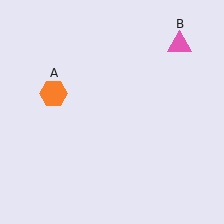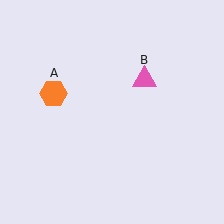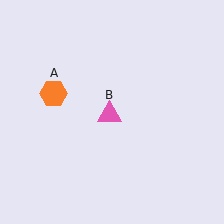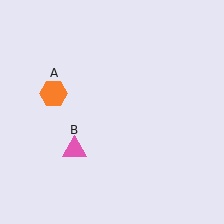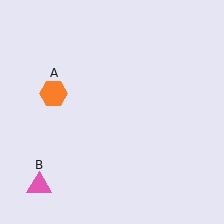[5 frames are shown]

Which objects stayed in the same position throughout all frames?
Orange hexagon (object A) remained stationary.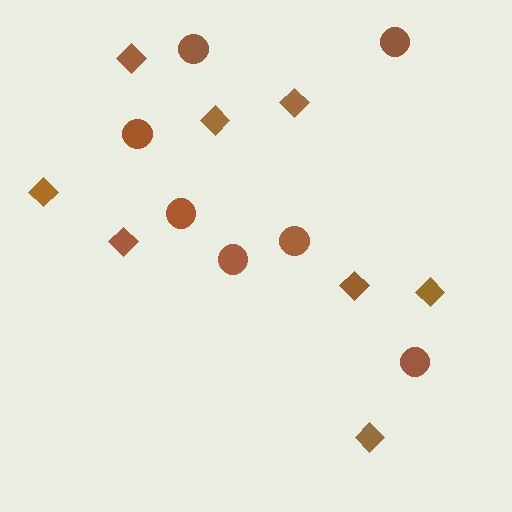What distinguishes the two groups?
There are 2 groups: one group of diamonds (8) and one group of circles (7).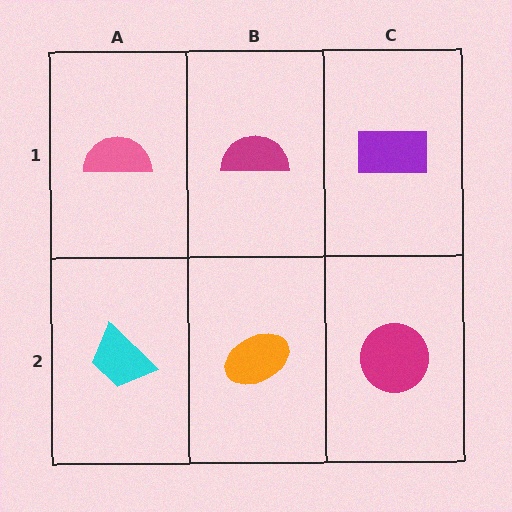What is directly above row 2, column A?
A pink semicircle.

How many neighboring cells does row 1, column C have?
2.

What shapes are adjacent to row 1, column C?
A magenta circle (row 2, column C), a magenta semicircle (row 1, column B).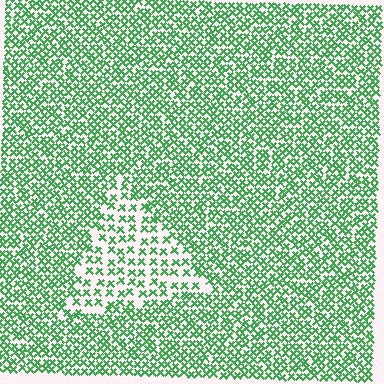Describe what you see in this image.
The image contains small green elements arranged at two different densities. A triangle-shaped region is visible where the elements are less densely packed than the surrounding area.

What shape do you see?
I see a triangle.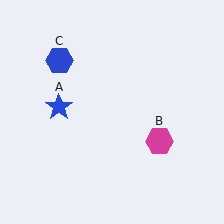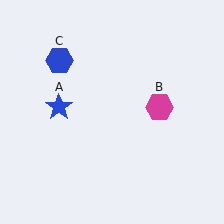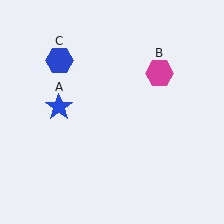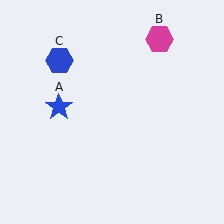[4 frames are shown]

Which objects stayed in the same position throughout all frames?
Blue star (object A) and blue hexagon (object C) remained stationary.